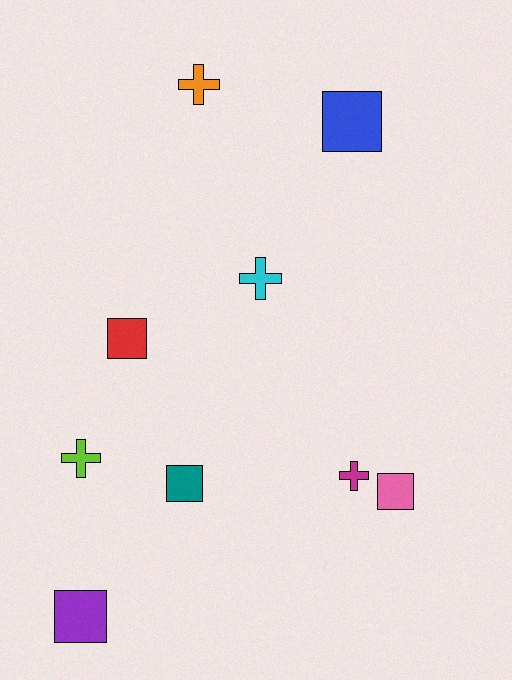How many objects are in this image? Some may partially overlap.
There are 9 objects.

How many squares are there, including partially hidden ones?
There are 5 squares.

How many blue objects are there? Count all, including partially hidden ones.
There is 1 blue object.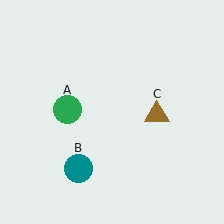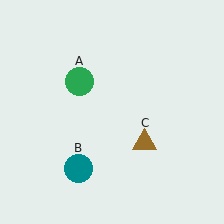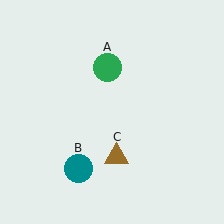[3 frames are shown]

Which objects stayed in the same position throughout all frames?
Teal circle (object B) remained stationary.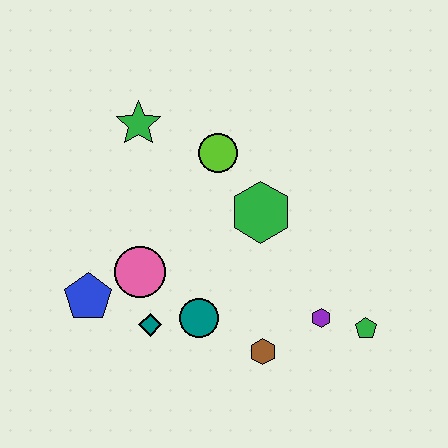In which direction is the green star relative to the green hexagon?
The green star is to the left of the green hexagon.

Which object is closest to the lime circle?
The green hexagon is closest to the lime circle.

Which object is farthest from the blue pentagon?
The green pentagon is farthest from the blue pentagon.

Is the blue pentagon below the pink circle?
Yes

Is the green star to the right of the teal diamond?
No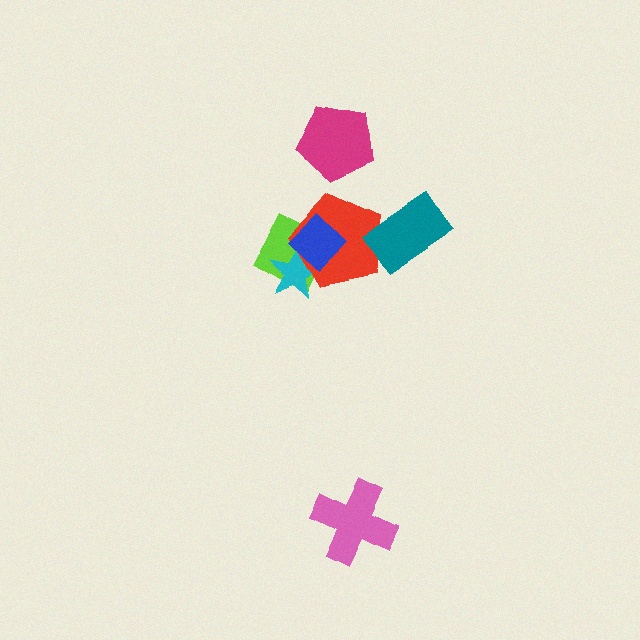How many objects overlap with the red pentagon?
4 objects overlap with the red pentagon.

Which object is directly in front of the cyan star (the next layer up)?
The red pentagon is directly in front of the cyan star.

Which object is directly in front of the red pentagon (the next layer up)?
The teal rectangle is directly in front of the red pentagon.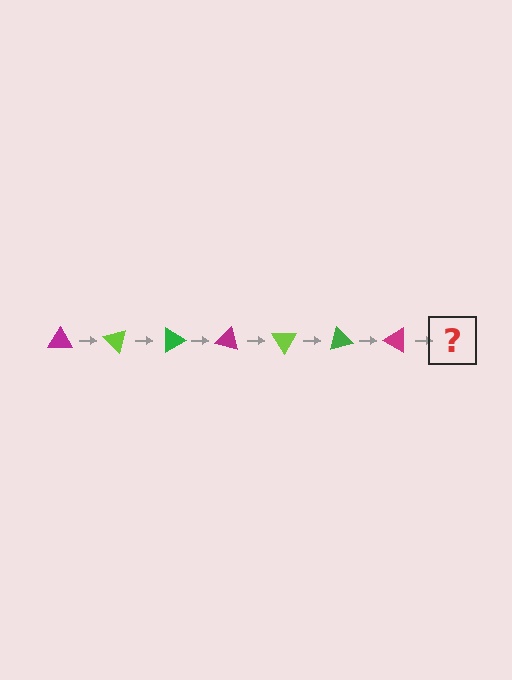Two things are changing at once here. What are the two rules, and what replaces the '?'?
The two rules are that it rotates 45 degrees each step and the color cycles through magenta, lime, and green. The '?' should be a lime triangle, rotated 315 degrees from the start.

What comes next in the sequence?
The next element should be a lime triangle, rotated 315 degrees from the start.